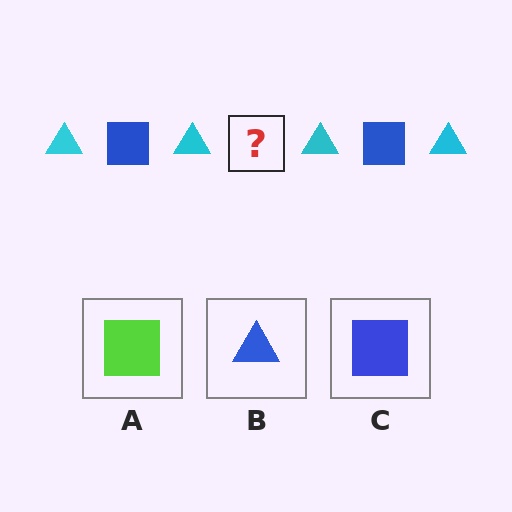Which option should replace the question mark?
Option C.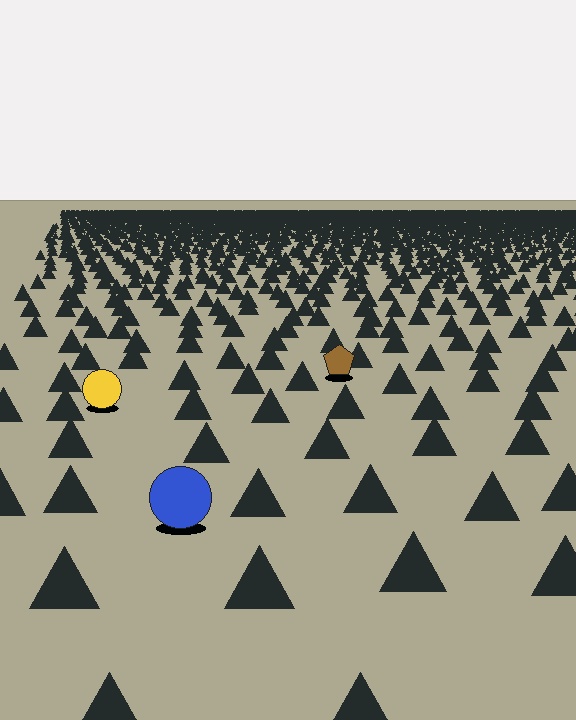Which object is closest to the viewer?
The blue circle is closest. The texture marks near it are larger and more spread out.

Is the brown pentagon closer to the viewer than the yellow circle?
No. The yellow circle is closer — you can tell from the texture gradient: the ground texture is coarser near it.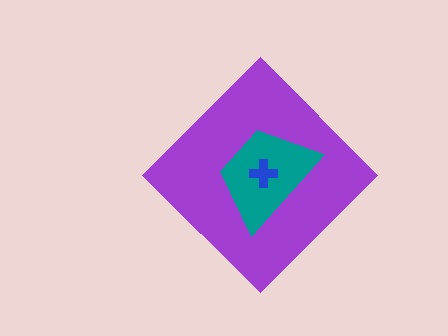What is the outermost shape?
The purple diamond.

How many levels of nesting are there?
3.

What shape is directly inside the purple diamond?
The teal trapezoid.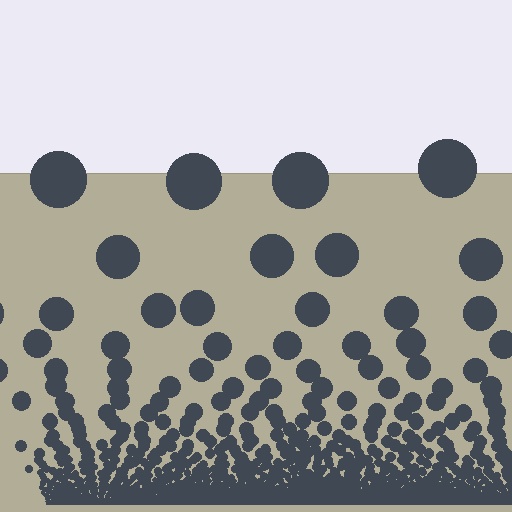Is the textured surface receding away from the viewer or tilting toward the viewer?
The surface appears to tilt toward the viewer. Texture elements get larger and sparser toward the top.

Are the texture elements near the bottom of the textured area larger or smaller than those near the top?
Smaller. The gradient is inverted — elements near the bottom are smaller and denser.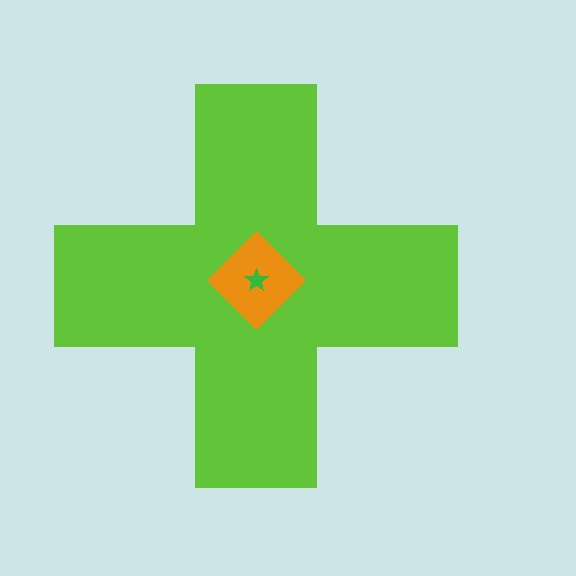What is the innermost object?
The green star.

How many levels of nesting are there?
3.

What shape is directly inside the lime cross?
The orange diamond.